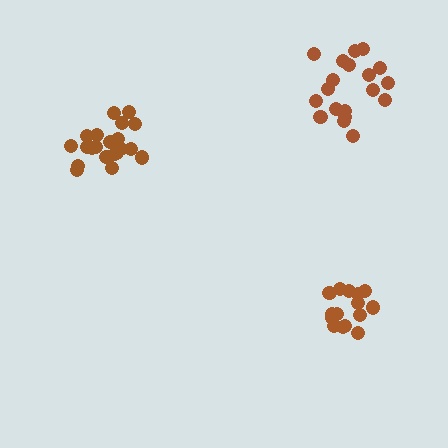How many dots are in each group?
Group 1: 21 dots, Group 2: 19 dots, Group 3: 15 dots (55 total).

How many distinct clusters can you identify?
There are 3 distinct clusters.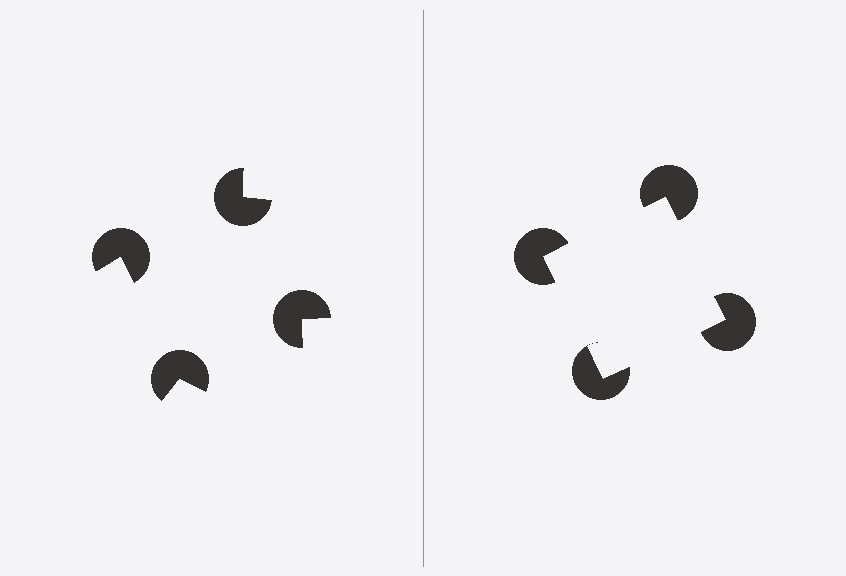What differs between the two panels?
The pac-man discs are positioned identically on both sides; only the wedge orientations differ. On the right they align to a square; on the left they are misaligned.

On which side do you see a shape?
An illusory square appears on the right side. On the left side the wedge cuts are rotated, so no coherent shape forms.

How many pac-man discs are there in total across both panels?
8 — 4 on each side.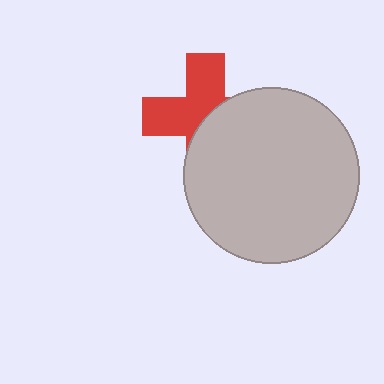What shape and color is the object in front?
The object in front is a light gray circle.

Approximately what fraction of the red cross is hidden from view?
Roughly 49% of the red cross is hidden behind the light gray circle.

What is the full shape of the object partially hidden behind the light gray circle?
The partially hidden object is a red cross.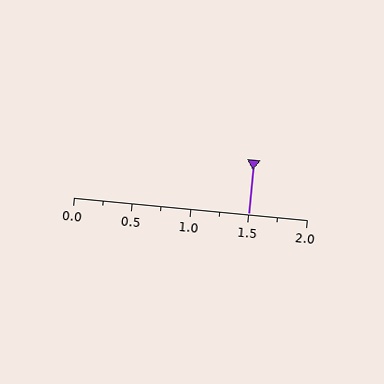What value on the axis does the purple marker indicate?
The marker indicates approximately 1.5.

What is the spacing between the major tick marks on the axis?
The major ticks are spaced 0.5 apart.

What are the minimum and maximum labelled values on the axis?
The axis runs from 0.0 to 2.0.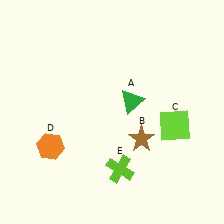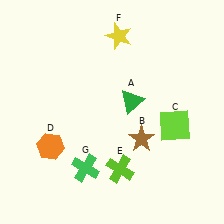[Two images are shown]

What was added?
A yellow star (F), a green cross (G) were added in Image 2.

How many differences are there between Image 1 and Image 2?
There are 2 differences between the two images.